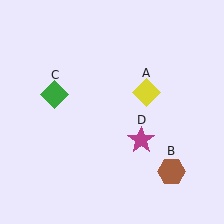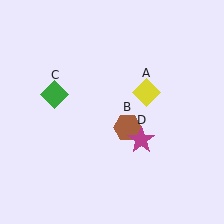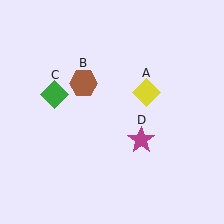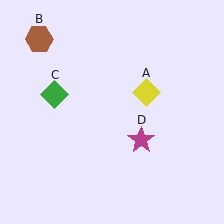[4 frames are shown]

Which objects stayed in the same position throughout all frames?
Yellow diamond (object A) and green diamond (object C) and magenta star (object D) remained stationary.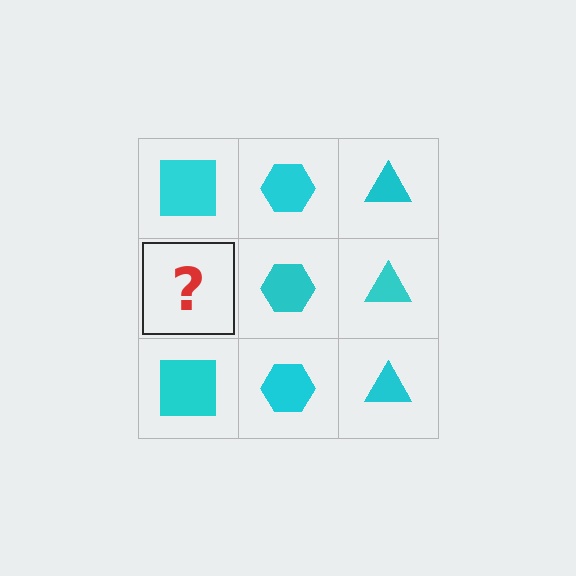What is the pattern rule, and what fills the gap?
The rule is that each column has a consistent shape. The gap should be filled with a cyan square.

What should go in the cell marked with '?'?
The missing cell should contain a cyan square.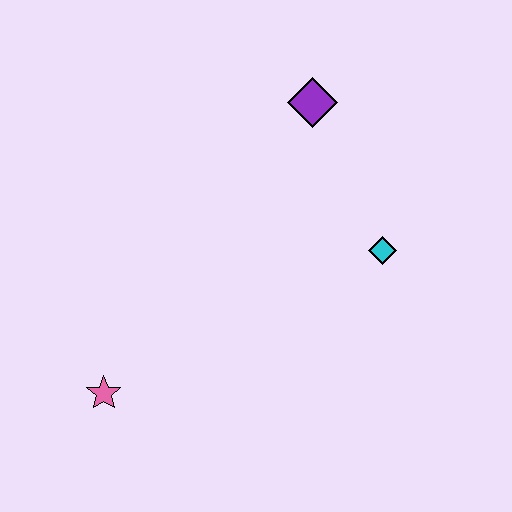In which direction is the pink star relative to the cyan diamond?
The pink star is to the left of the cyan diamond.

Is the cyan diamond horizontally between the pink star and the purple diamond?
No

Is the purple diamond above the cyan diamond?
Yes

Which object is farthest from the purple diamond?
The pink star is farthest from the purple diamond.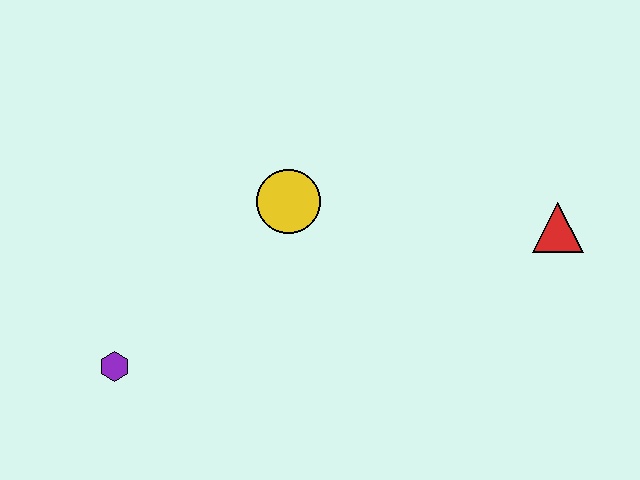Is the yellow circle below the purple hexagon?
No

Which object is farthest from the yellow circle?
The red triangle is farthest from the yellow circle.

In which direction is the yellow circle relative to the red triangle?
The yellow circle is to the left of the red triangle.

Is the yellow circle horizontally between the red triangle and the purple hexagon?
Yes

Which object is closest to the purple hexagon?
The yellow circle is closest to the purple hexagon.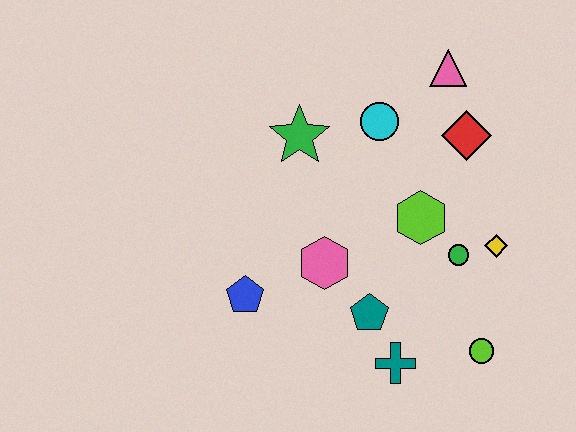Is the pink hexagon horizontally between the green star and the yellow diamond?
Yes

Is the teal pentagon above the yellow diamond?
No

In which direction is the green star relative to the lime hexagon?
The green star is to the left of the lime hexagon.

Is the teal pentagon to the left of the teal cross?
Yes